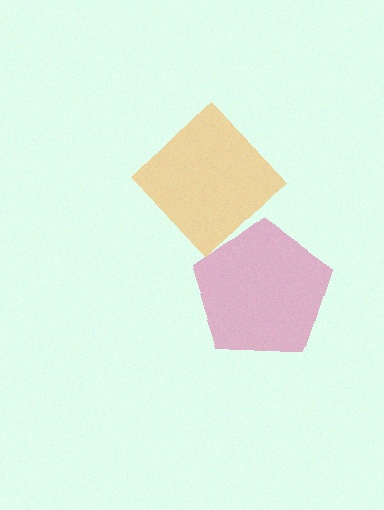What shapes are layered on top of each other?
The layered shapes are: a pink pentagon, an orange diamond.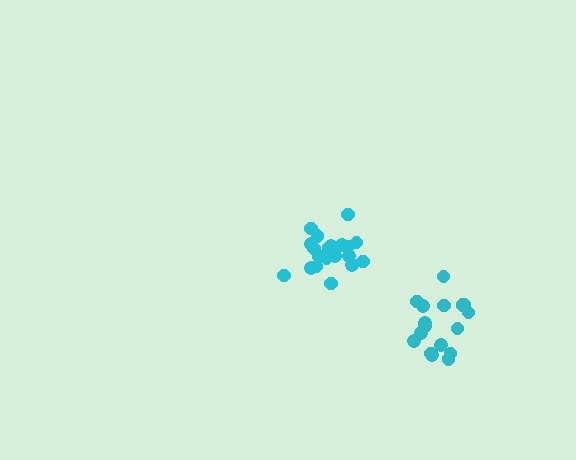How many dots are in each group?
Group 1: 21 dots, Group 2: 17 dots (38 total).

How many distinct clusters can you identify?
There are 2 distinct clusters.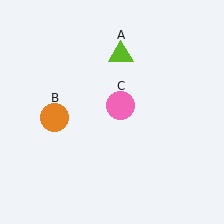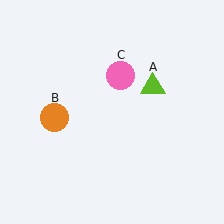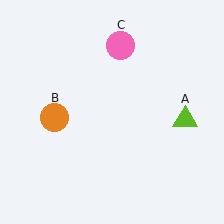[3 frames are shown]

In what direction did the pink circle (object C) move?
The pink circle (object C) moved up.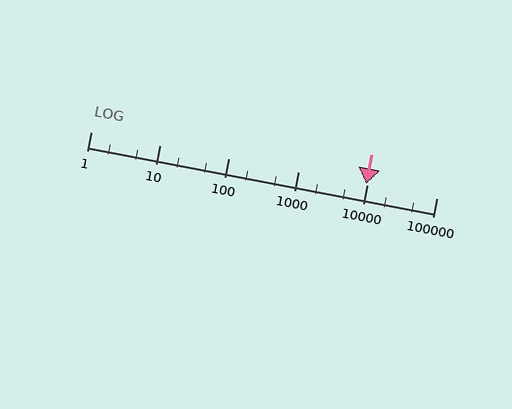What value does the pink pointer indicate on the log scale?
The pointer indicates approximately 9600.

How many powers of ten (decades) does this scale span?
The scale spans 5 decades, from 1 to 100000.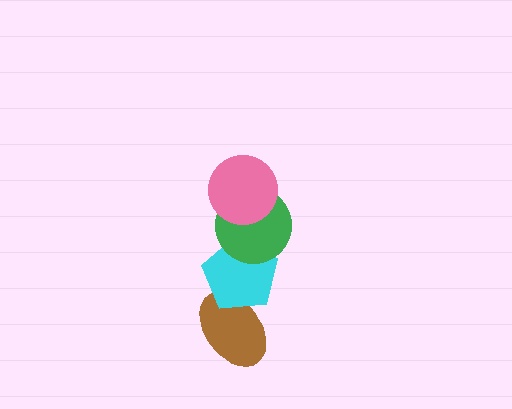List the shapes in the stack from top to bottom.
From top to bottom: the pink circle, the green circle, the cyan pentagon, the brown ellipse.